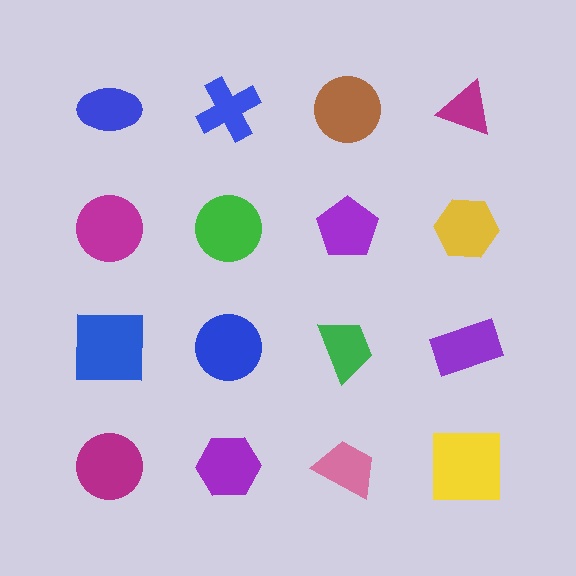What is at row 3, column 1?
A blue square.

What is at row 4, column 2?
A purple hexagon.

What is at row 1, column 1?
A blue ellipse.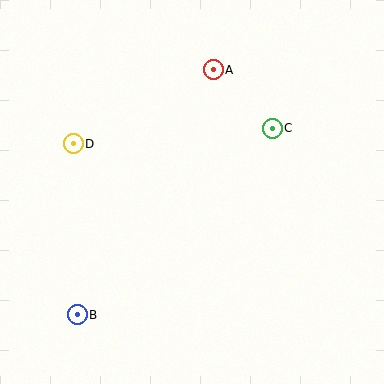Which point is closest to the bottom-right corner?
Point C is closest to the bottom-right corner.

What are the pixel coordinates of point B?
Point B is at (77, 315).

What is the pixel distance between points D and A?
The distance between D and A is 158 pixels.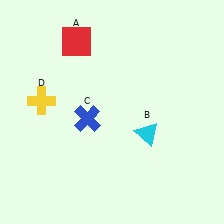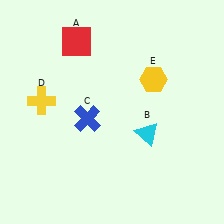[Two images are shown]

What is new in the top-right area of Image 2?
A yellow hexagon (E) was added in the top-right area of Image 2.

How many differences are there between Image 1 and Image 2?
There is 1 difference between the two images.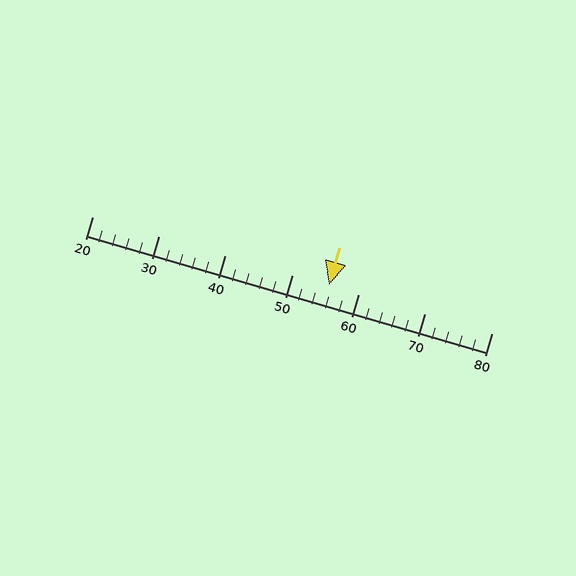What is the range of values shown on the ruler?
The ruler shows values from 20 to 80.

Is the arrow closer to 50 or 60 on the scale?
The arrow is closer to 60.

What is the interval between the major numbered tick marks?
The major tick marks are spaced 10 units apart.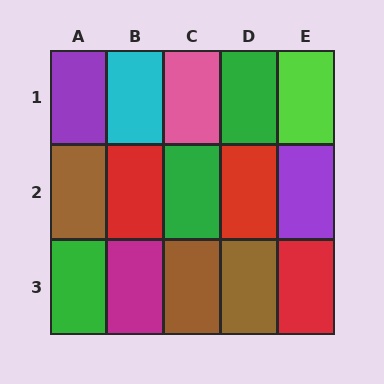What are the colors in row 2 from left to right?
Brown, red, green, red, purple.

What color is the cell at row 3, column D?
Brown.